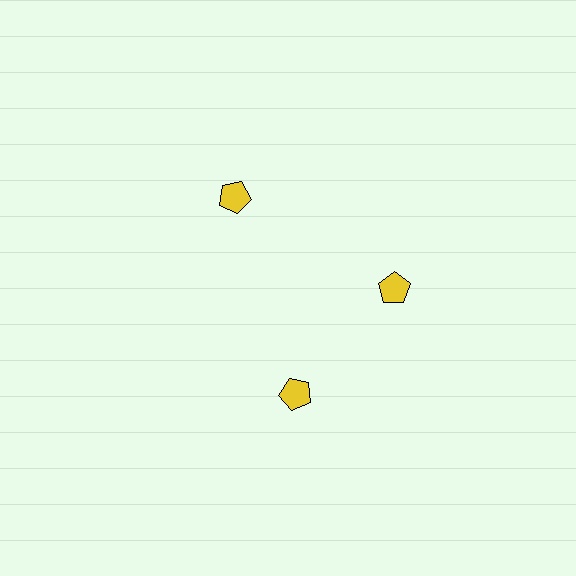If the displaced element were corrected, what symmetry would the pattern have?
It would have 3-fold rotational symmetry — the pattern would map onto itself every 120 degrees.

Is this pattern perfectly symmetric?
No. The 3 yellow pentagons are arranged in a ring, but one element near the 7 o'clock position is rotated out of alignment along the ring, breaking the 3-fold rotational symmetry.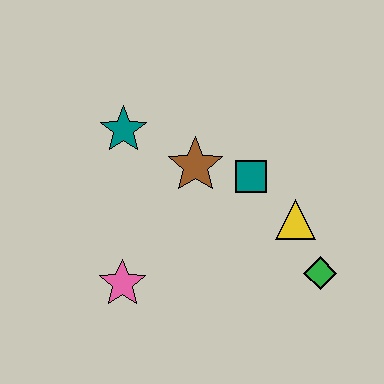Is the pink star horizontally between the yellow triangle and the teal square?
No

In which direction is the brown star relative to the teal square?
The brown star is to the left of the teal square.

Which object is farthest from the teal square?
The pink star is farthest from the teal square.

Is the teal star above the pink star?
Yes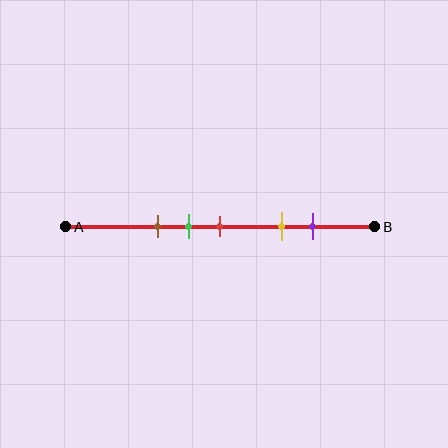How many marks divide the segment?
There are 5 marks dividing the segment.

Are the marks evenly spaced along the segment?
No, the marks are not evenly spaced.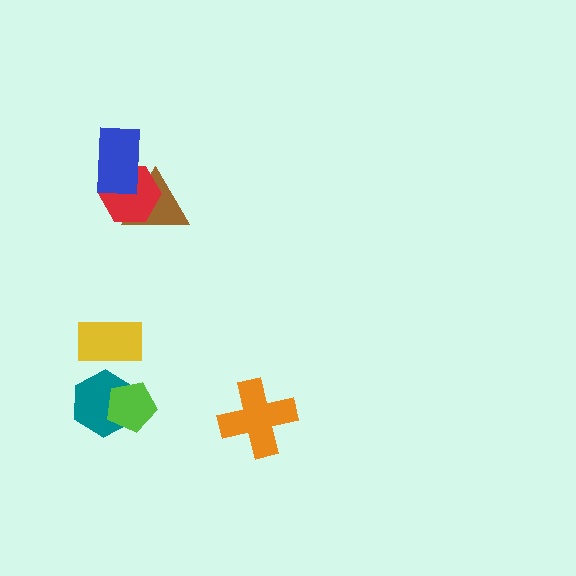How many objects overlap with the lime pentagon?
1 object overlaps with the lime pentagon.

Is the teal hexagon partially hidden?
Yes, it is partially covered by another shape.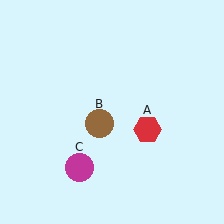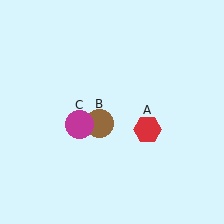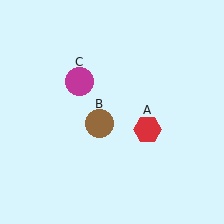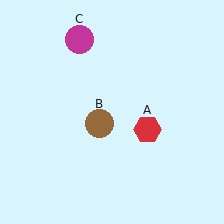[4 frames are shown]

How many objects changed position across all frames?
1 object changed position: magenta circle (object C).